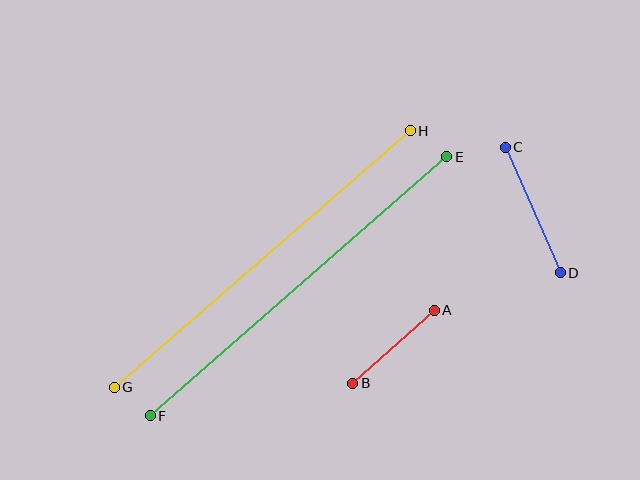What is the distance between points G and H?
The distance is approximately 392 pixels.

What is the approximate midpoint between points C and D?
The midpoint is at approximately (533, 210) pixels.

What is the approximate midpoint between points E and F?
The midpoint is at approximately (299, 286) pixels.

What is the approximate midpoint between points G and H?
The midpoint is at approximately (262, 259) pixels.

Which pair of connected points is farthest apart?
Points E and F are farthest apart.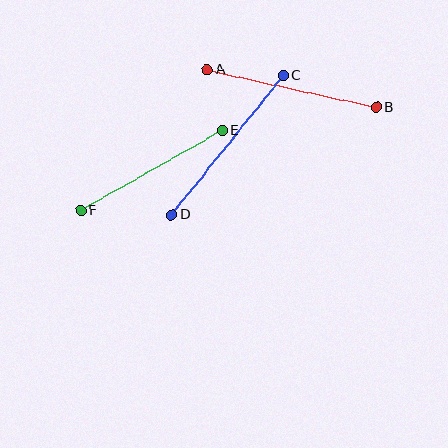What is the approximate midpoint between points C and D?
The midpoint is at approximately (227, 145) pixels.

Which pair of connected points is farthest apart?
Points C and D are farthest apart.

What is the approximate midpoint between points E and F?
The midpoint is at approximately (152, 170) pixels.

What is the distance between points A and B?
The distance is approximately 173 pixels.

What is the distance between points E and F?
The distance is approximately 163 pixels.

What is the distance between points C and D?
The distance is approximately 178 pixels.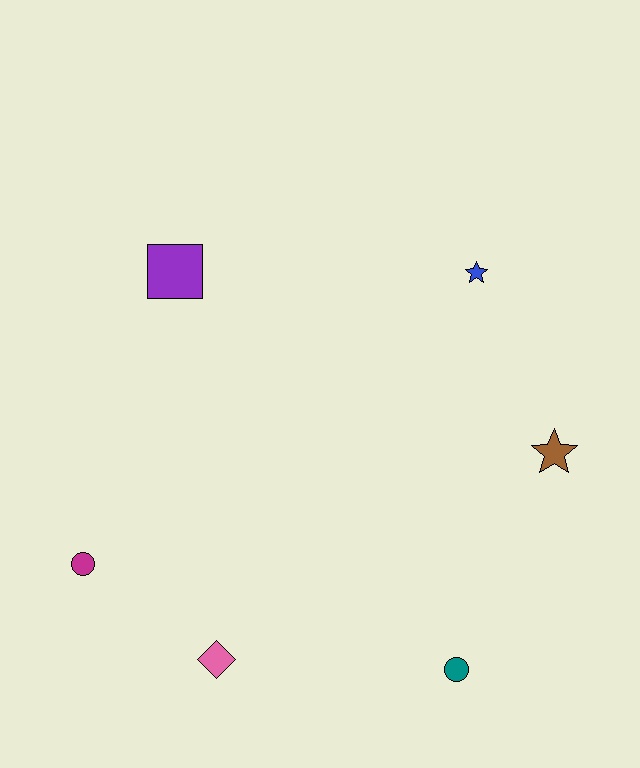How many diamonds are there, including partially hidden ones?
There is 1 diamond.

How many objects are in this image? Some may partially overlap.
There are 6 objects.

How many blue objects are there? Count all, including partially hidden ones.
There is 1 blue object.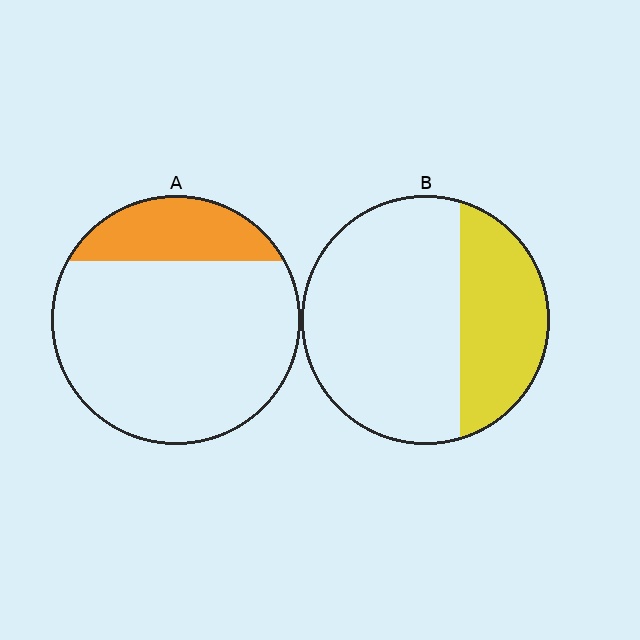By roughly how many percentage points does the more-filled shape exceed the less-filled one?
By roughly 10 percentage points (B over A).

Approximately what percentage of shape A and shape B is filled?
A is approximately 20% and B is approximately 35%.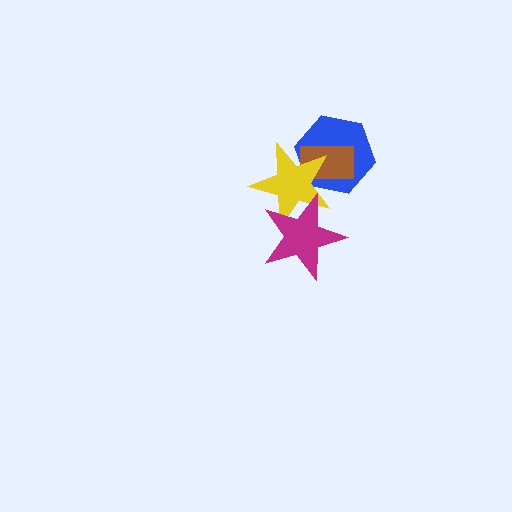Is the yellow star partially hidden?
Yes, it is partially covered by another shape.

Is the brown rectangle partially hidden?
Yes, it is partially covered by another shape.